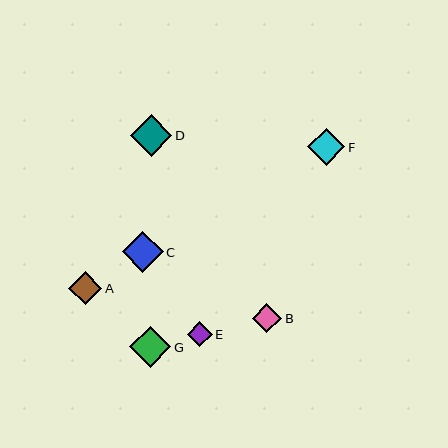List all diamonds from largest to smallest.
From largest to smallest: G, D, C, F, A, B, E.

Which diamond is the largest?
Diamond G is the largest with a size of approximately 42 pixels.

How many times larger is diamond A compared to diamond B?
Diamond A is approximately 1.1 times the size of diamond B.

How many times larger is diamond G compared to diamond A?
Diamond G is approximately 1.3 times the size of diamond A.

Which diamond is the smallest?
Diamond E is the smallest with a size of approximately 25 pixels.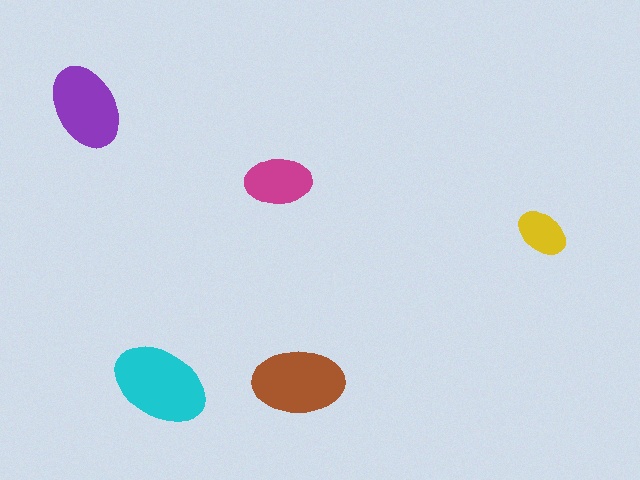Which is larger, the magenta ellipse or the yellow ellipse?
The magenta one.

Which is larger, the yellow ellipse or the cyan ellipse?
The cyan one.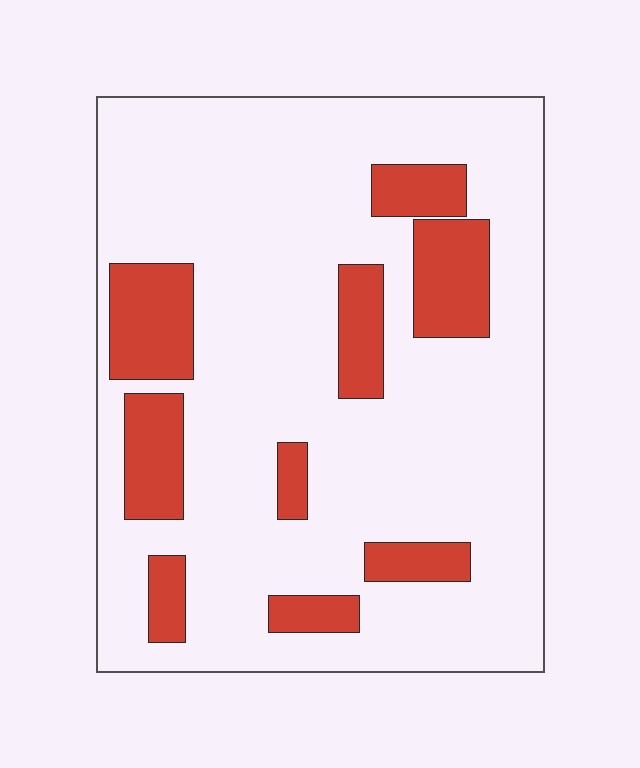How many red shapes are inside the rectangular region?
9.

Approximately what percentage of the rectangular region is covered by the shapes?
Approximately 20%.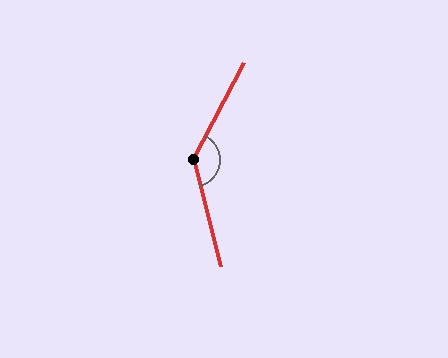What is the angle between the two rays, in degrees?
Approximately 138 degrees.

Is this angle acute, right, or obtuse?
It is obtuse.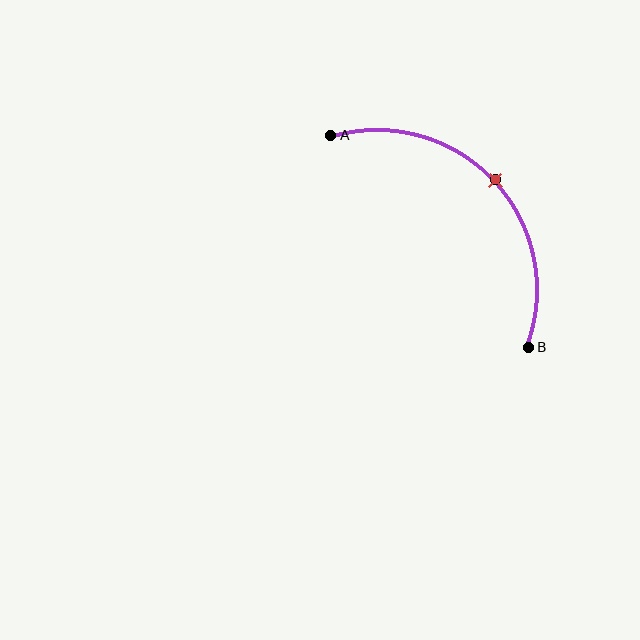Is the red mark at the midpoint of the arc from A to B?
Yes. The red mark lies on the arc at equal arc-length from both A and B — it is the arc midpoint.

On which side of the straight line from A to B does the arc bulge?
The arc bulges above and to the right of the straight line connecting A and B.